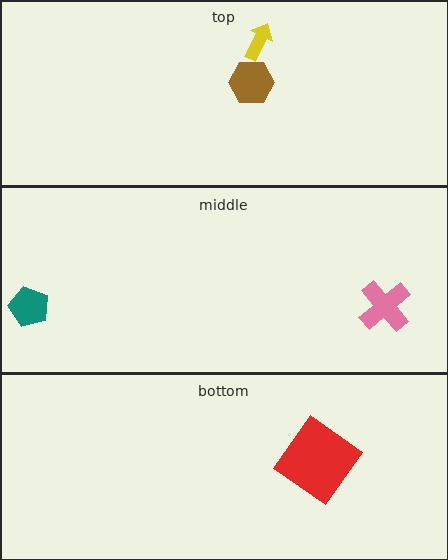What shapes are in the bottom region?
The red diamond.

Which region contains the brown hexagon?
The top region.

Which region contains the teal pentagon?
The middle region.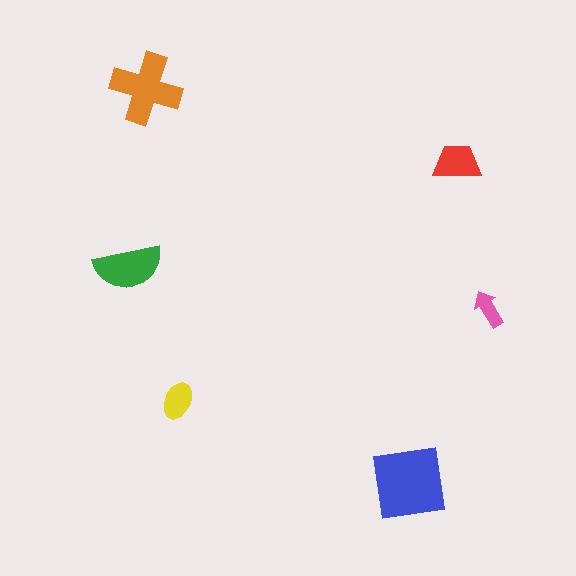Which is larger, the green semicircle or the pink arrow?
The green semicircle.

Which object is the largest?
The blue square.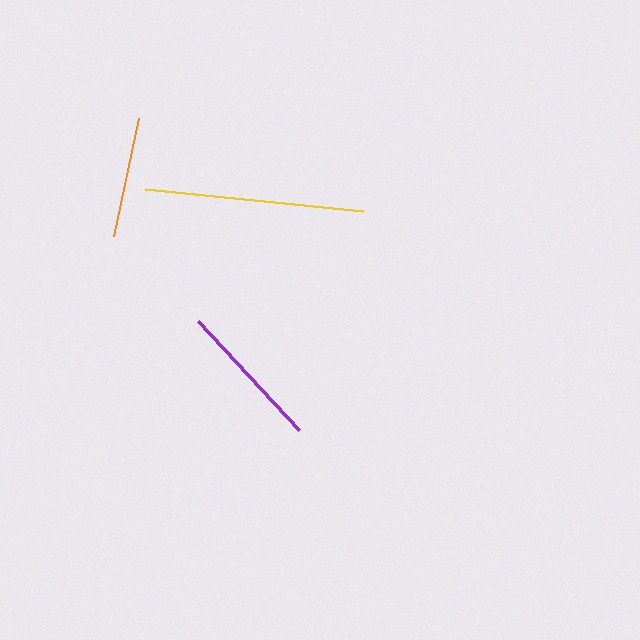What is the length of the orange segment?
The orange segment is approximately 120 pixels long.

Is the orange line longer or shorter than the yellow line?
The yellow line is longer than the orange line.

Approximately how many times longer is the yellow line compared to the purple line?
The yellow line is approximately 1.5 times the length of the purple line.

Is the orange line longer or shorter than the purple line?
The purple line is longer than the orange line.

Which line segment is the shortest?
The orange line is the shortest at approximately 120 pixels.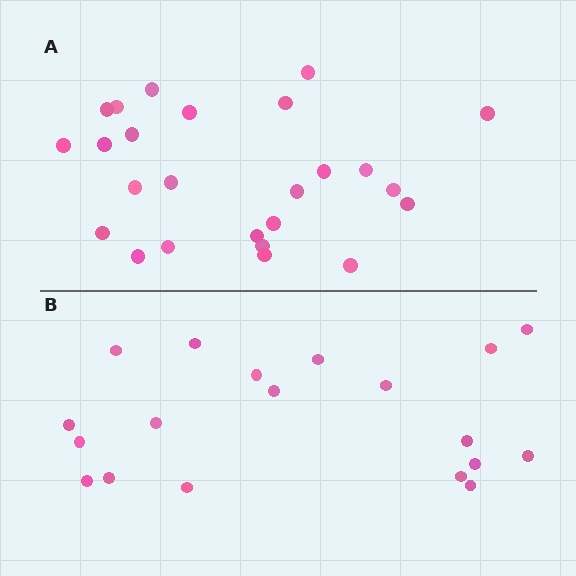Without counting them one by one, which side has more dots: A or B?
Region A (the top region) has more dots.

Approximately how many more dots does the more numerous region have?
Region A has about 6 more dots than region B.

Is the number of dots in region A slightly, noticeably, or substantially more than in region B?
Region A has noticeably more, but not dramatically so. The ratio is roughly 1.3 to 1.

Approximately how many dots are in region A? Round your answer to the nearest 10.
About 20 dots. (The exact count is 25, which rounds to 20.)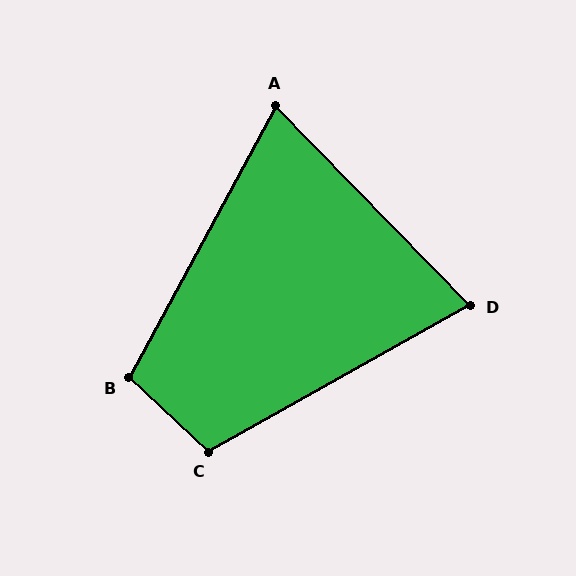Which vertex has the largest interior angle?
C, at approximately 107 degrees.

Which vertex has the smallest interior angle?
A, at approximately 73 degrees.